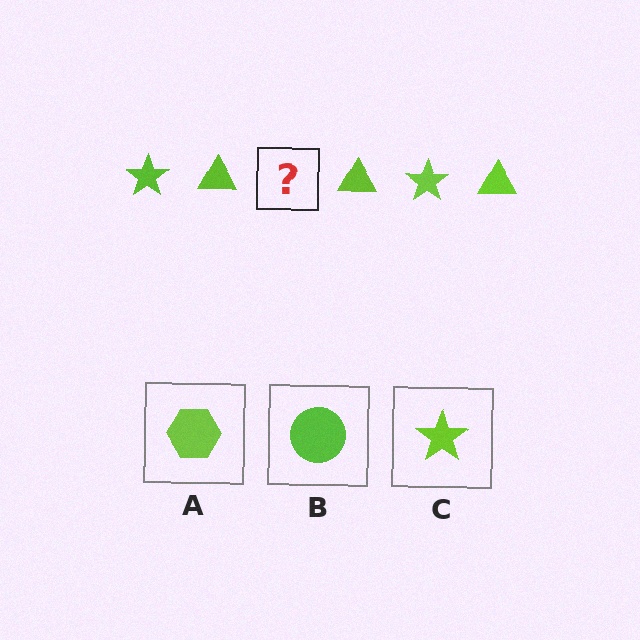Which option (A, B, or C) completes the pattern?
C.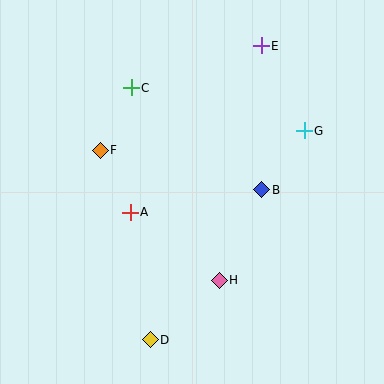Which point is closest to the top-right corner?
Point E is closest to the top-right corner.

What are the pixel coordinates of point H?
Point H is at (219, 280).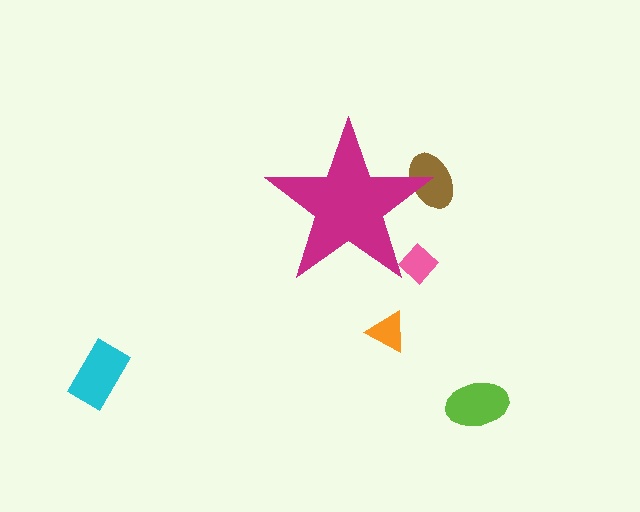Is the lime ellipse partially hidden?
No, the lime ellipse is fully visible.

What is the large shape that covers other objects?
A magenta star.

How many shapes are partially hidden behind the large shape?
2 shapes are partially hidden.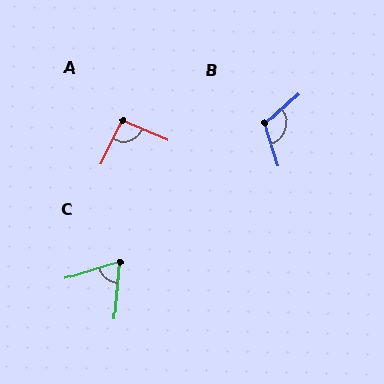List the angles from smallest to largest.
C (67°), A (92°), B (114°).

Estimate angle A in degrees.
Approximately 92 degrees.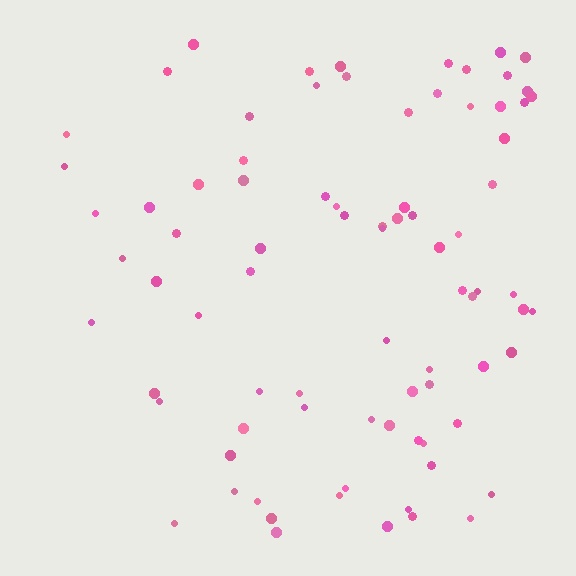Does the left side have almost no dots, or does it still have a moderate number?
Still a moderate number, just noticeably fewer than the right.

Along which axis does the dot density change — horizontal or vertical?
Horizontal.